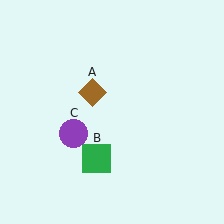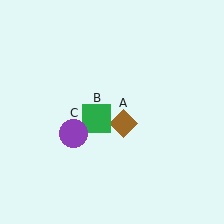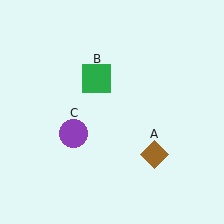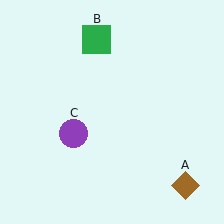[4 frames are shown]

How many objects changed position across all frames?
2 objects changed position: brown diamond (object A), green square (object B).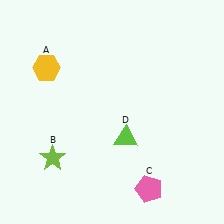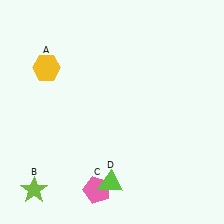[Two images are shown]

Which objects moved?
The objects that moved are: the lime star (B), the pink pentagon (C), the lime triangle (D).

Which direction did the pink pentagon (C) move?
The pink pentagon (C) moved left.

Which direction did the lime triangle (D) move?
The lime triangle (D) moved down.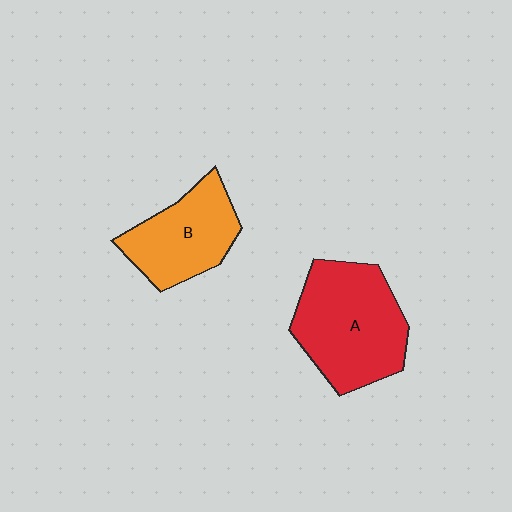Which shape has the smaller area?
Shape B (orange).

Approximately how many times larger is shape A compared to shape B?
Approximately 1.4 times.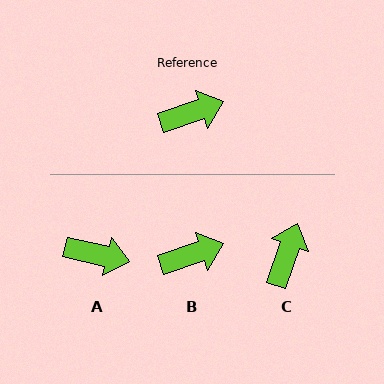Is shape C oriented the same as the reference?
No, it is off by about 53 degrees.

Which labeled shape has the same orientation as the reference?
B.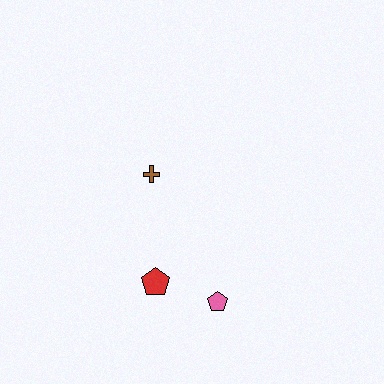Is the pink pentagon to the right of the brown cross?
Yes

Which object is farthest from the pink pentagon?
The brown cross is farthest from the pink pentagon.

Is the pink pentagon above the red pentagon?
No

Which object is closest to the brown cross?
The red pentagon is closest to the brown cross.